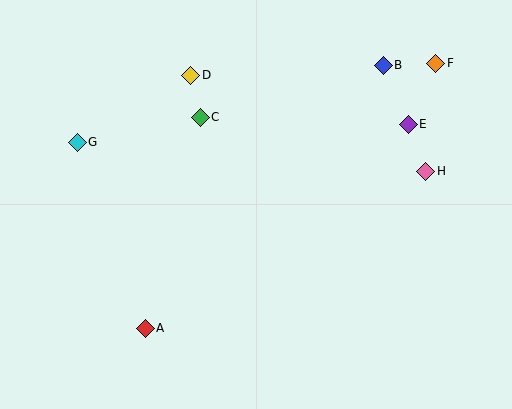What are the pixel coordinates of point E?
Point E is at (408, 124).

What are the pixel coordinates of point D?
Point D is at (191, 75).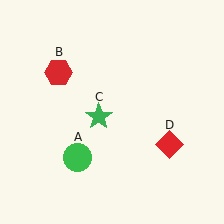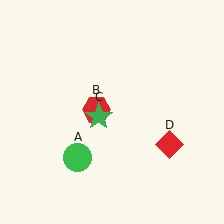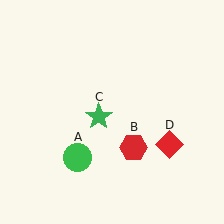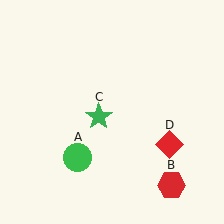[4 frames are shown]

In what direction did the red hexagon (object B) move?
The red hexagon (object B) moved down and to the right.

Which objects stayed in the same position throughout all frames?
Green circle (object A) and green star (object C) and red diamond (object D) remained stationary.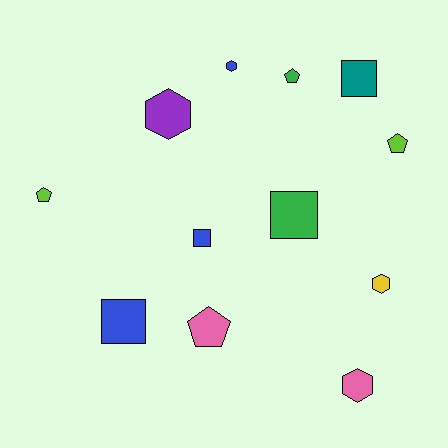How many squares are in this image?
There are 4 squares.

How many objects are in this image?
There are 12 objects.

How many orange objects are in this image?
There are no orange objects.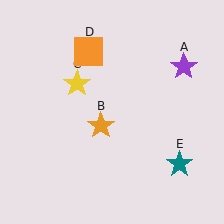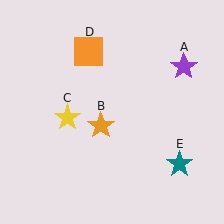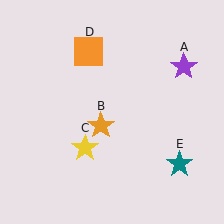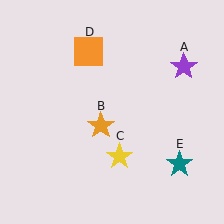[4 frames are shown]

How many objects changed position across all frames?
1 object changed position: yellow star (object C).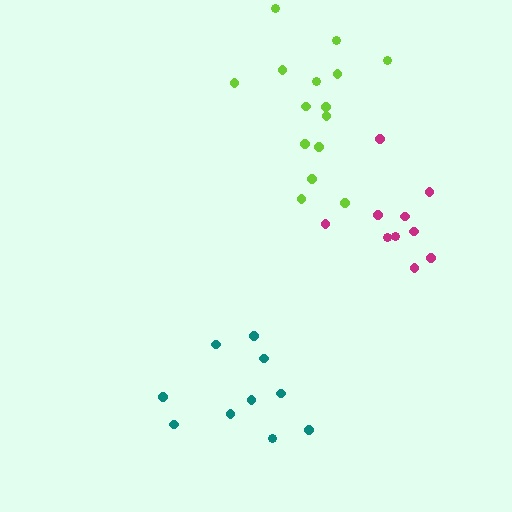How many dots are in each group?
Group 1: 15 dots, Group 2: 10 dots, Group 3: 10 dots (35 total).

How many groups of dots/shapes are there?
There are 3 groups.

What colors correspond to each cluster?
The clusters are colored: lime, magenta, teal.